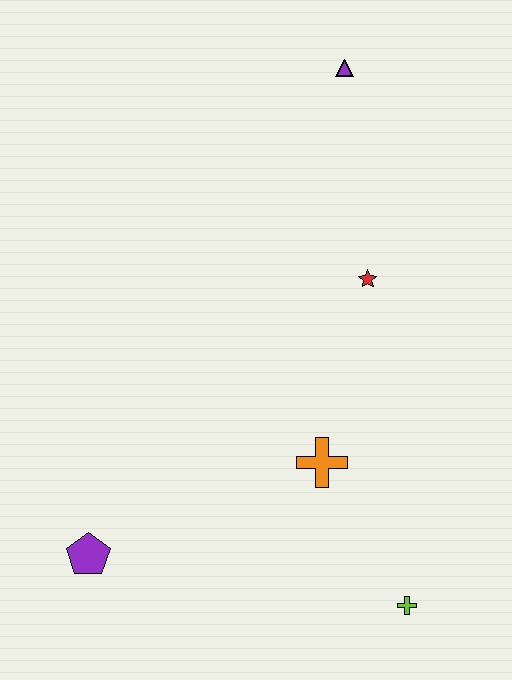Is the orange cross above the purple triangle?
No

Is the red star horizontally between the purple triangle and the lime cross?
Yes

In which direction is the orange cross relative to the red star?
The orange cross is below the red star.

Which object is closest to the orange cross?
The lime cross is closest to the orange cross.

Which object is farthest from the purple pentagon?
The purple triangle is farthest from the purple pentagon.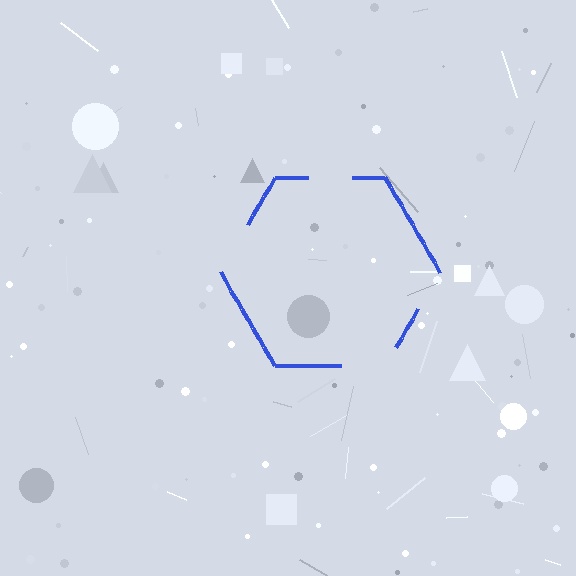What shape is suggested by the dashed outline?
The dashed outline suggests a hexagon.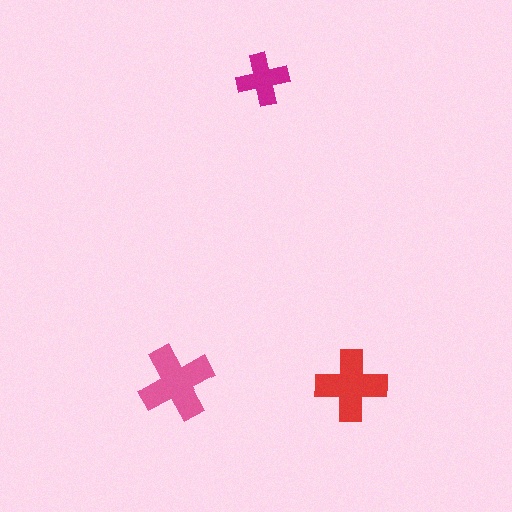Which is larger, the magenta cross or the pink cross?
The pink one.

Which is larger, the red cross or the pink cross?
The pink one.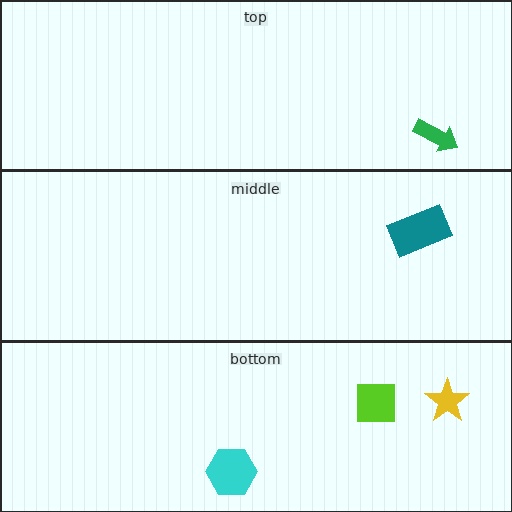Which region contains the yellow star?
The bottom region.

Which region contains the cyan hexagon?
The bottom region.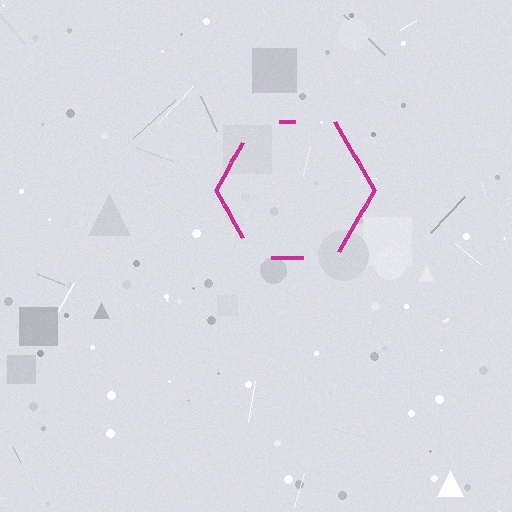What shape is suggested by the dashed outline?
The dashed outline suggests a hexagon.